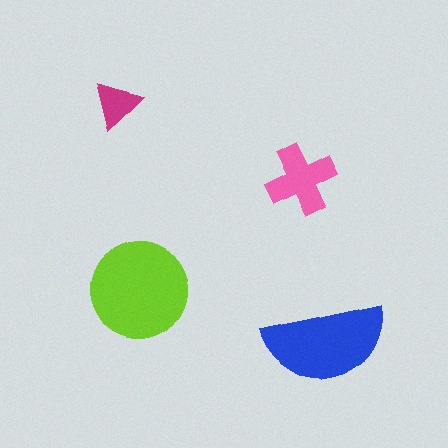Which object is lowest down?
The blue semicircle is bottommost.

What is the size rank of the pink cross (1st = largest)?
3rd.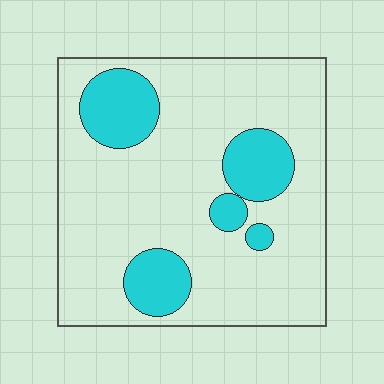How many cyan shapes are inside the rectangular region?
5.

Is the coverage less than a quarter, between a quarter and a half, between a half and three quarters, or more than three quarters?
Less than a quarter.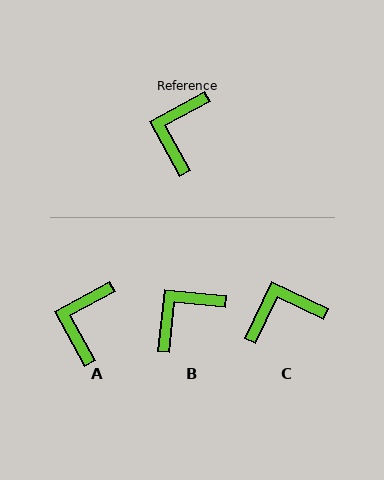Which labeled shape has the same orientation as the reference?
A.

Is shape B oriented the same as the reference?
No, it is off by about 35 degrees.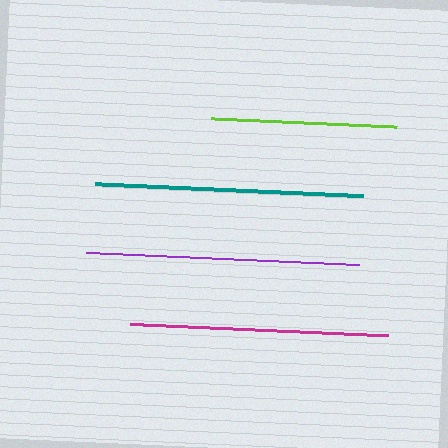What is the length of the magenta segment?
The magenta segment is approximately 257 pixels long.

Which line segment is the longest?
The purple line is the longest at approximately 274 pixels.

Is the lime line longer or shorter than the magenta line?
The magenta line is longer than the lime line.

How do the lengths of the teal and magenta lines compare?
The teal and magenta lines are approximately the same length.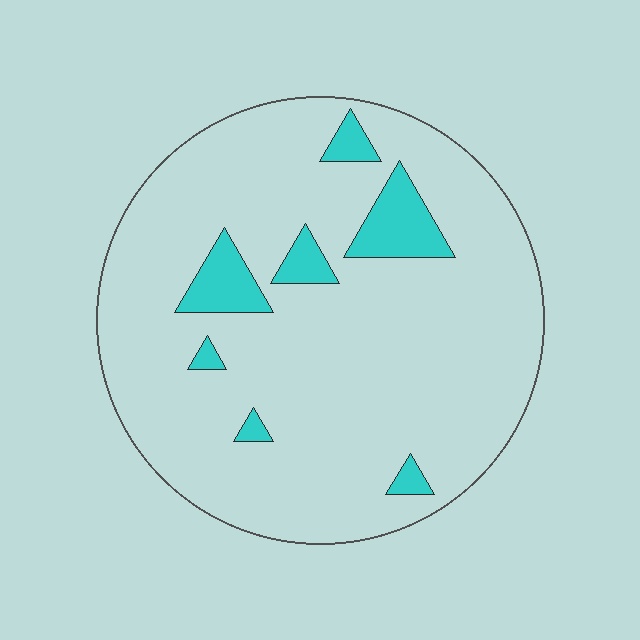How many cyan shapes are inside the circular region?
7.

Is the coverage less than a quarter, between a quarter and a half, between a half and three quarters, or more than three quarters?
Less than a quarter.